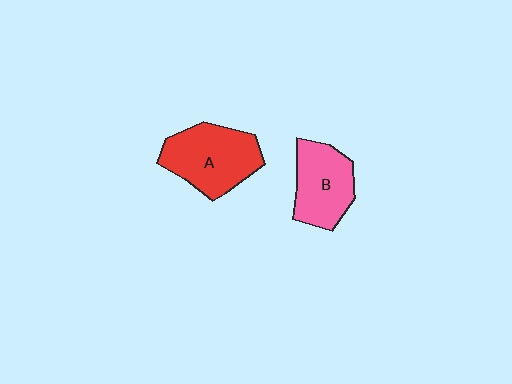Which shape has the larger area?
Shape A (red).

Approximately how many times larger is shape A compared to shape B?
Approximately 1.2 times.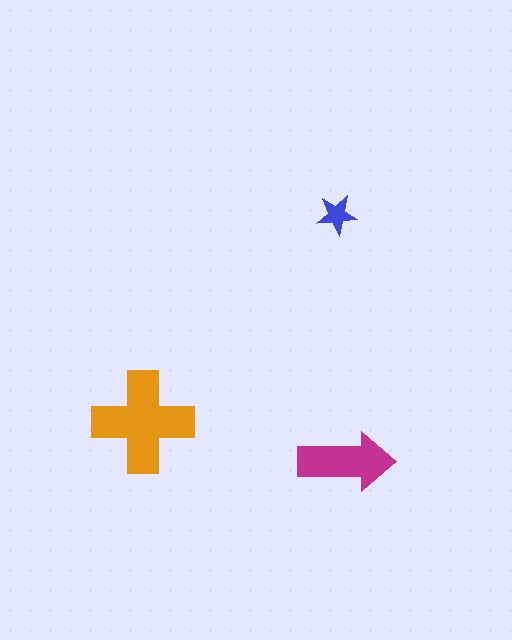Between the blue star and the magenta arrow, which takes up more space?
The magenta arrow.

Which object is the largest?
The orange cross.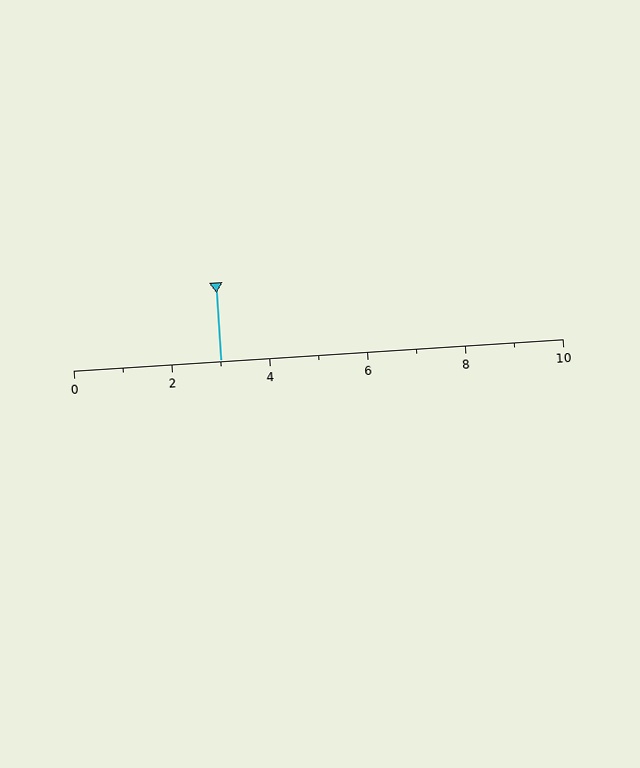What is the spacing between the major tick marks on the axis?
The major ticks are spaced 2 apart.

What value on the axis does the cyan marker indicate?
The marker indicates approximately 3.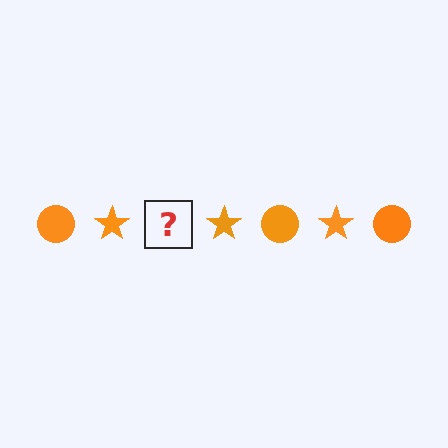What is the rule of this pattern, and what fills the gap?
The rule is that the pattern cycles through circle, star shapes in orange. The gap should be filled with an orange circle.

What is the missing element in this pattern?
The missing element is an orange circle.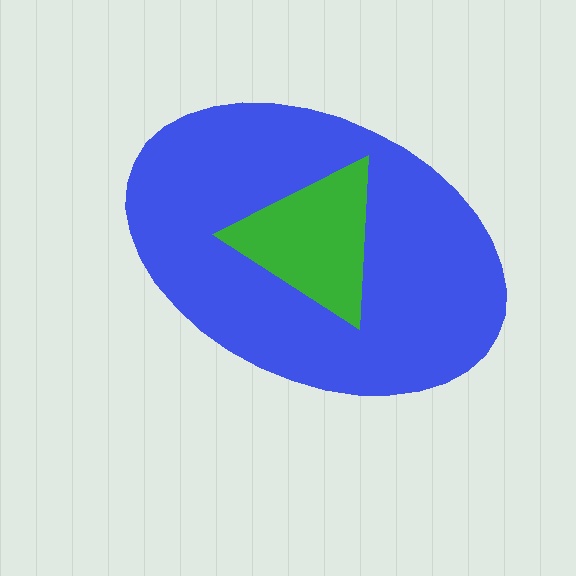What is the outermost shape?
The blue ellipse.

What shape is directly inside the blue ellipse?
The green triangle.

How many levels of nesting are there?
2.